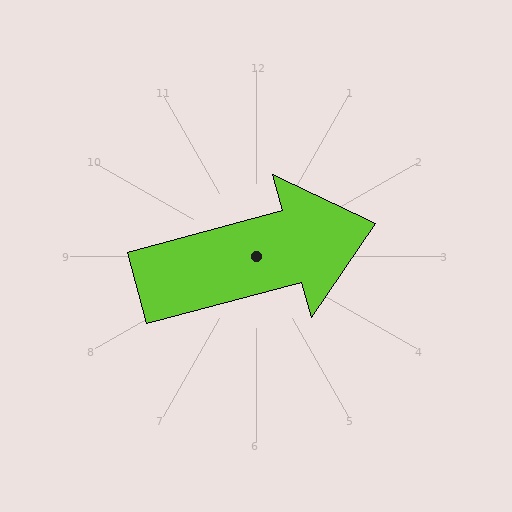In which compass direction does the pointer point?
East.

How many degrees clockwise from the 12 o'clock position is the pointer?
Approximately 75 degrees.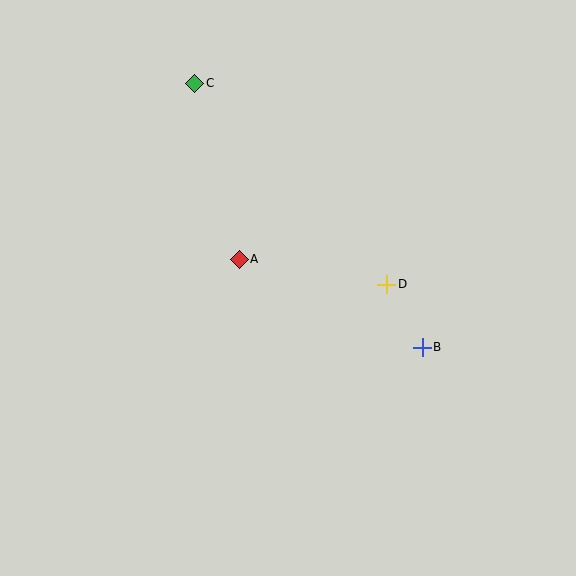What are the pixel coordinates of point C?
Point C is at (195, 83).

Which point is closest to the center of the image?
Point A at (239, 259) is closest to the center.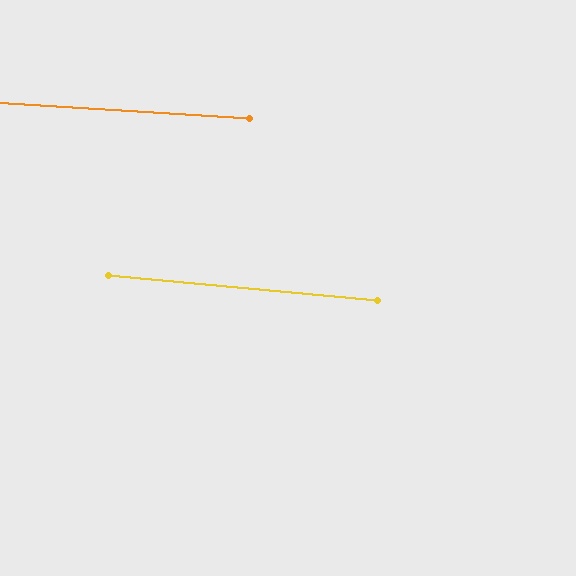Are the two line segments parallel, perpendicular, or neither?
Parallel — their directions differ by only 1.5°.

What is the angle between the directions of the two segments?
Approximately 1 degree.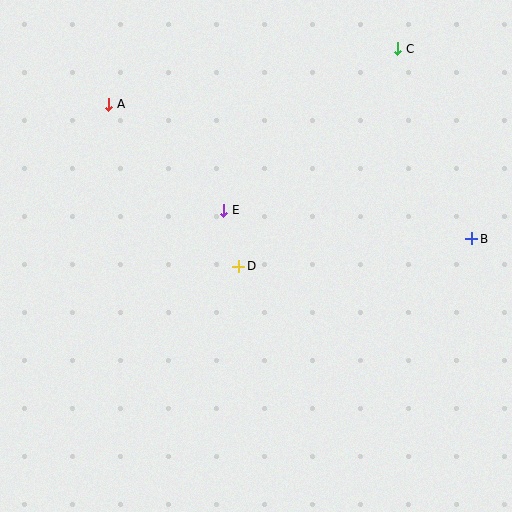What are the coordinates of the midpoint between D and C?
The midpoint between D and C is at (318, 157).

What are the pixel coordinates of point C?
Point C is at (398, 49).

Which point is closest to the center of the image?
Point D at (239, 266) is closest to the center.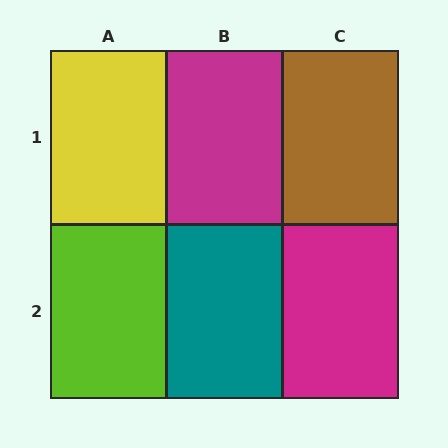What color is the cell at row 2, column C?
Magenta.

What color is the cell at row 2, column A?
Lime.